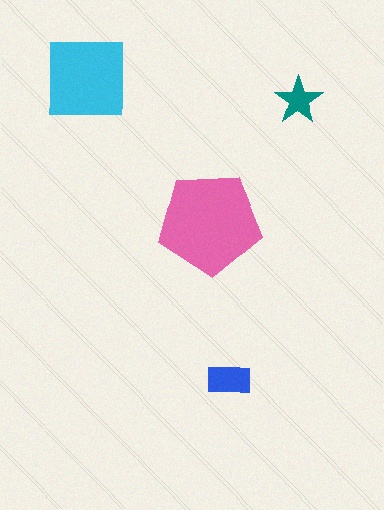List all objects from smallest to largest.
The teal star, the blue rectangle, the cyan square, the pink pentagon.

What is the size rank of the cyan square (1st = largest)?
2nd.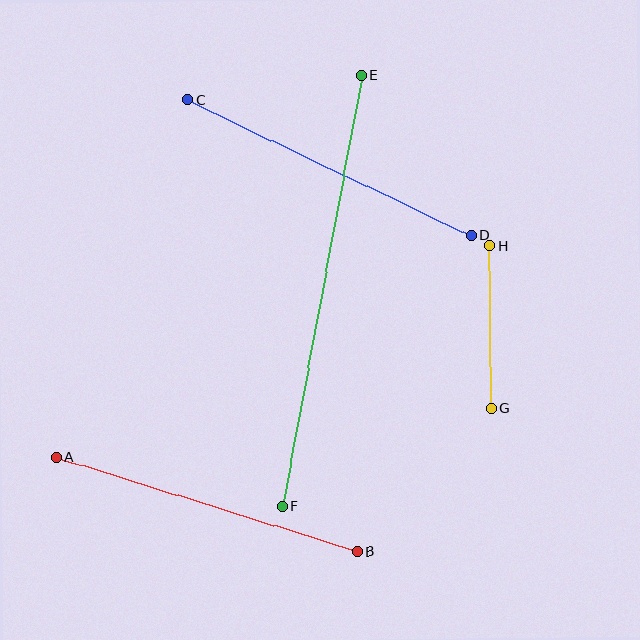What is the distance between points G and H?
The distance is approximately 163 pixels.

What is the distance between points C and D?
The distance is approximately 315 pixels.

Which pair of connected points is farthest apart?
Points E and F are farthest apart.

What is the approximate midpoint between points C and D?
The midpoint is at approximately (329, 168) pixels.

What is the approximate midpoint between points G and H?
The midpoint is at approximately (491, 327) pixels.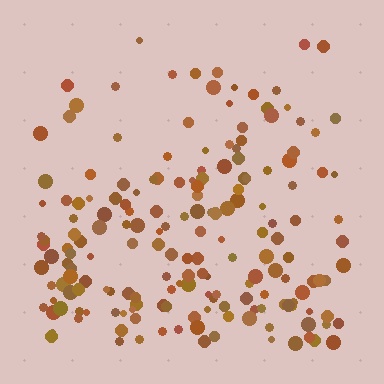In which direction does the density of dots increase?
From top to bottom, with the bottom side densest.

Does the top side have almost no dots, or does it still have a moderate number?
Still a moderate number, just noticeably fewer than the bottom.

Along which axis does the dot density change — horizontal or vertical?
Vertical.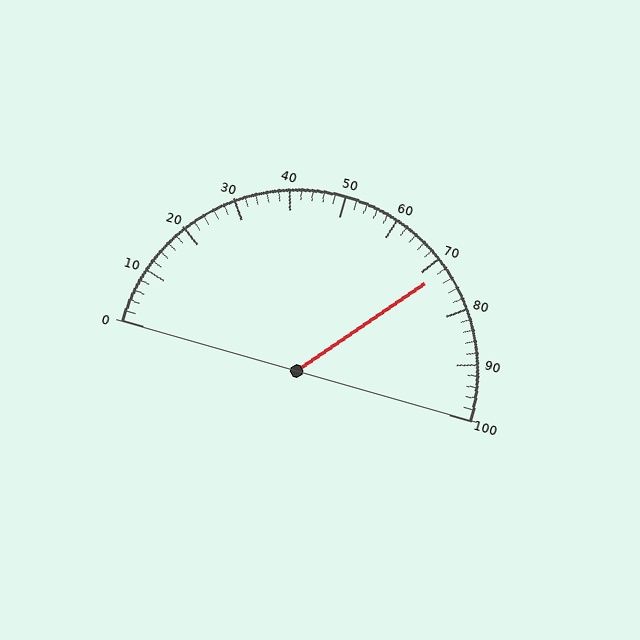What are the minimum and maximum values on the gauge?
The gauge ranges from 0 to 100.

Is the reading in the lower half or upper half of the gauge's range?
The reading is in the upper half of the range (0 to 100).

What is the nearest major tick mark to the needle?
The nearest major tick mark is 70.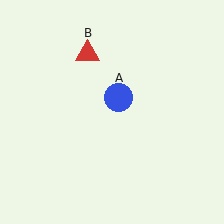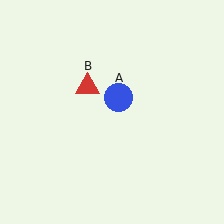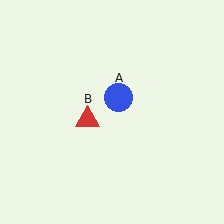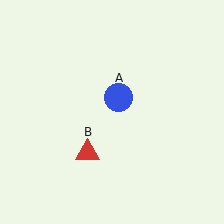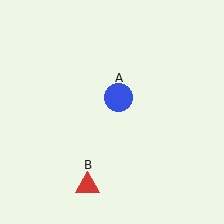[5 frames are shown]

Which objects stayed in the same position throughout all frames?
Blue circle (object A) remained stationary.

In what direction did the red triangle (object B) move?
The red triangle (object B) moved down.